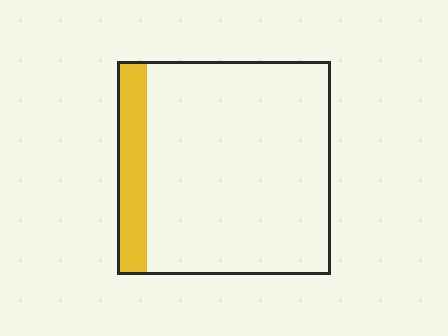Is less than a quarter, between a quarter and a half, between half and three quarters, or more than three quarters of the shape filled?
Less than a quarter.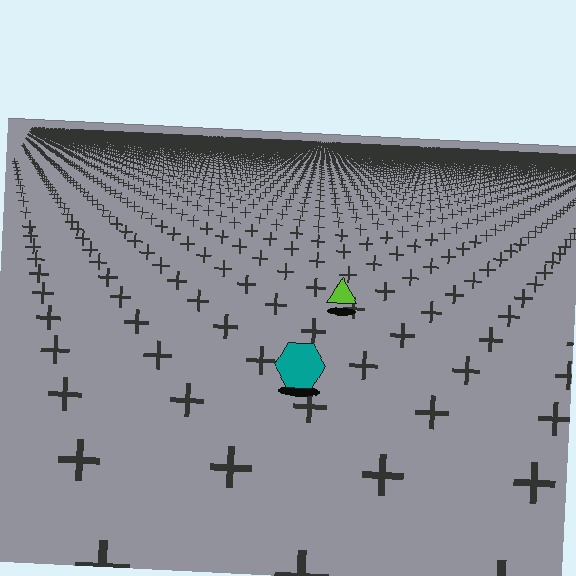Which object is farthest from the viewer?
The lime triangle is farthest from the viewer. It appears smaller and the ground texture around it is denser.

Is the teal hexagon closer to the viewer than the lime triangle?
Yes. The teal hexagon is closer — you can tell from the texture gradient: the ground texture is coarser near it.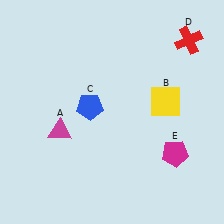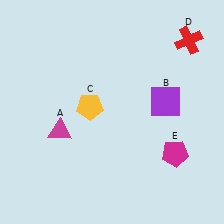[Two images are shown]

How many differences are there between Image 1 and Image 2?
There are 2 differences between the two images.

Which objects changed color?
B changed from yellow to purple. C changed from blue to yellow.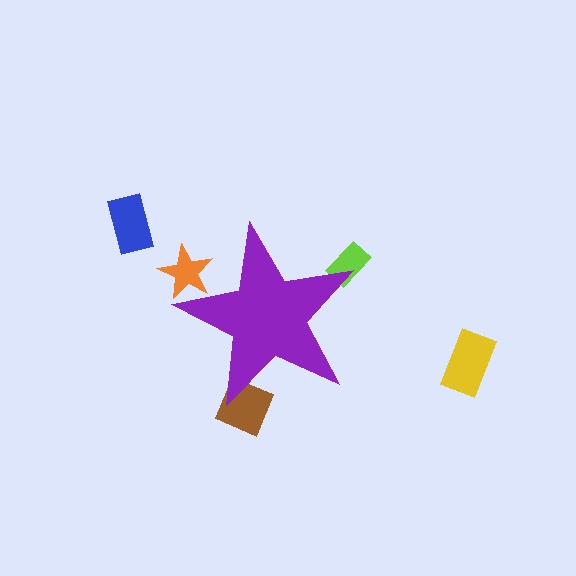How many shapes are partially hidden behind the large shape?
3 shapes are partially hidden.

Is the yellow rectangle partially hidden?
No, the yellow rectangle is fully visible.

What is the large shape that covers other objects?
A purple star.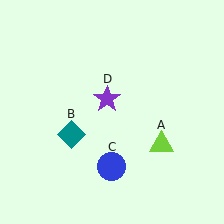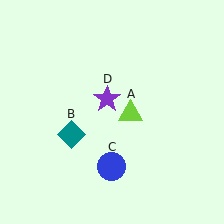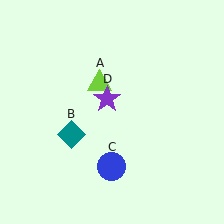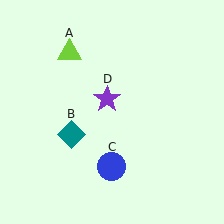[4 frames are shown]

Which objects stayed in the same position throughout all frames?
Teal diamond (object B) and blue circle (object C) and purple star (object D) remained stationary.